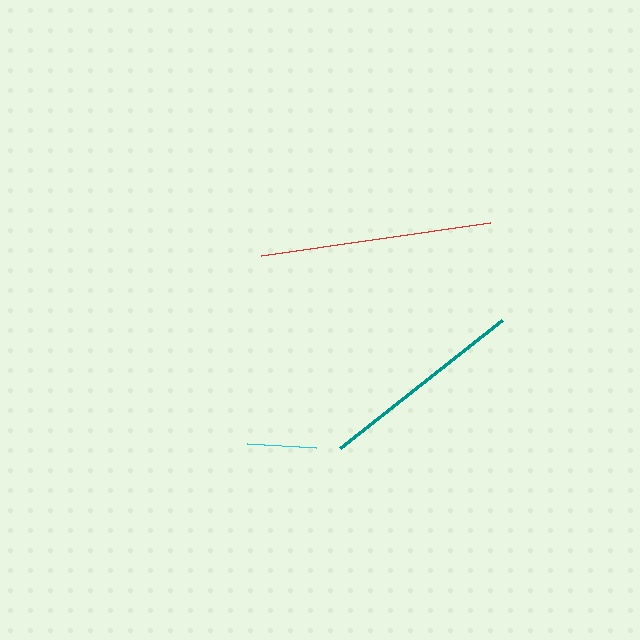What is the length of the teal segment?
The teal segment is approximately 207 pixels long.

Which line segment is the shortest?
The cyan line is the shortest at approximately 68 pixels.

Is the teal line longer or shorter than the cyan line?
The teal line is longer than the cyan line.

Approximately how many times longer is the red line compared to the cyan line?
The red line is approximately 3.4 times the length of the cyan line.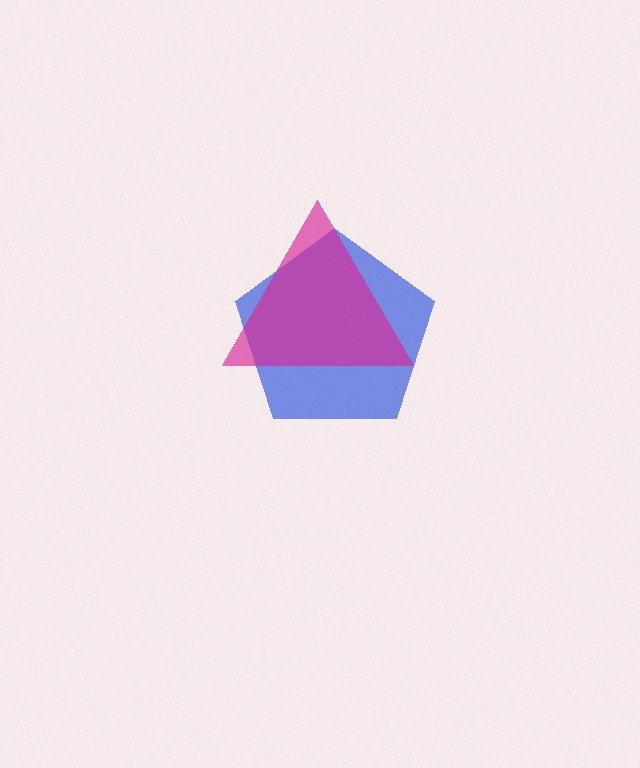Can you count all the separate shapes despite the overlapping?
Yes, there are 2 separate shapes.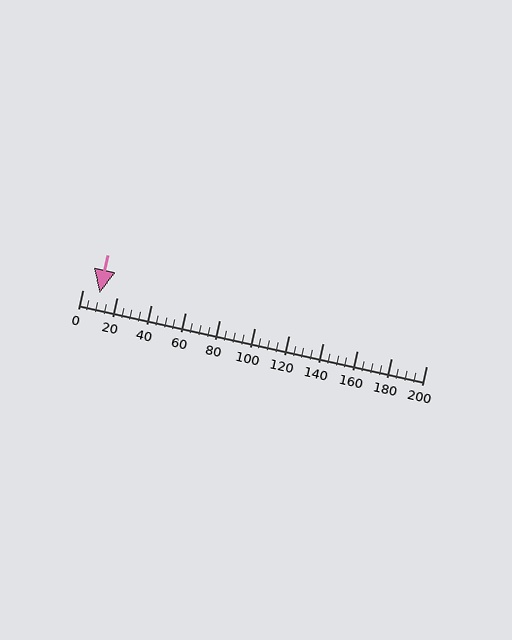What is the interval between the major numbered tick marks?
The major tick marks are spaced 20 units apart.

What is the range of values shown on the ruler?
The ruler shows values from 0 to 200.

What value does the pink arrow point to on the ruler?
The pink arrow points to approximately 10.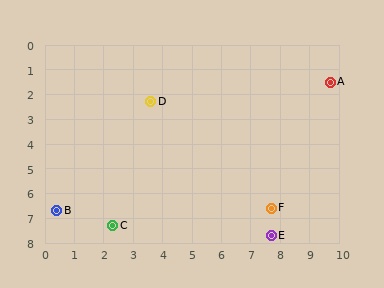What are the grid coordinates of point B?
Point B is at approximately (0.4, 6.7).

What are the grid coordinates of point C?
Point C is at approximately (2.3, 7.3).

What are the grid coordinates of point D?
Point D is at approximately (3.6, 2.3).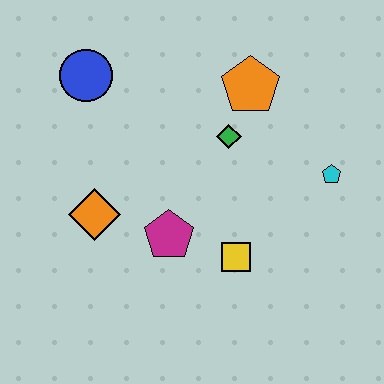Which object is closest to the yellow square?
The magenta pentagon is closest to the yellow square.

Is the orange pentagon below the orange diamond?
No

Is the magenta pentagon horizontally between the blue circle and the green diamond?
Yes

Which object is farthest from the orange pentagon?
The orange diamond is farthest from the orange pentagon.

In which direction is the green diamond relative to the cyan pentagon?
The green diamond is to the left of the cyan pentagon.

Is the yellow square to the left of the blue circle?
No